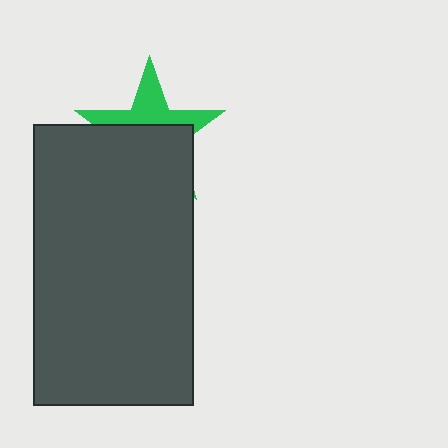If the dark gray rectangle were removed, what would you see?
You would see the complete green star.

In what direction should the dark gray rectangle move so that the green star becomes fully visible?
The dark gray rectangle should move down. That is the shortest direction to clear the overlap and leave the green star fully visible.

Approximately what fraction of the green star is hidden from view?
Roughly 60% of the green star is hidden behind the dark gray rectangle.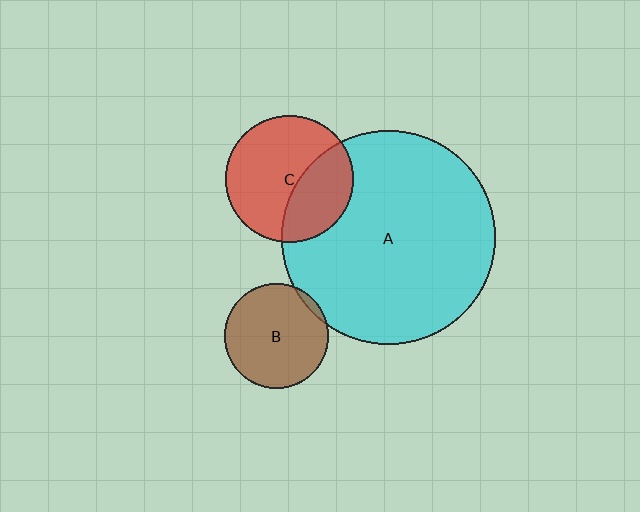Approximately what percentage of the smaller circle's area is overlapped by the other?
Approximately 35%.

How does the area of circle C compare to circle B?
Approximately 1.5 times.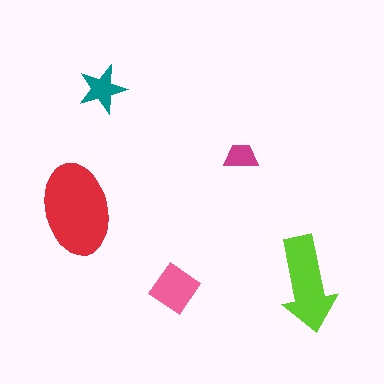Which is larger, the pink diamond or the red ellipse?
The red ellipse.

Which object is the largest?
The red ellipse.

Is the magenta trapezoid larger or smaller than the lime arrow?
Smaller.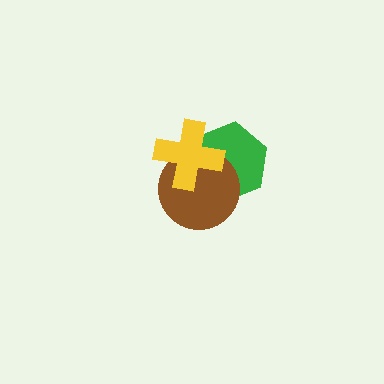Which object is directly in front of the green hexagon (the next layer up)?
The brown circle is directly in front of the green hexagon.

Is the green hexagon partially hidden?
Yes, it is partially covered by another shape.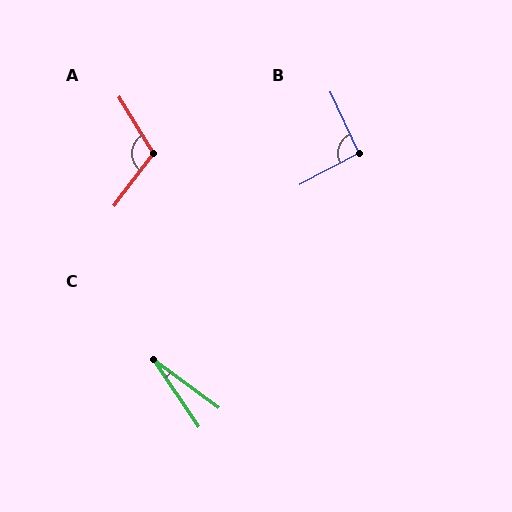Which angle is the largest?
A, at approximately 112 degrees.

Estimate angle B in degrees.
Approximately 93 degrees.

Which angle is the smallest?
C, at approximately 19 degrees.